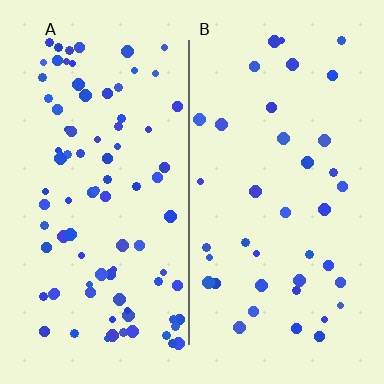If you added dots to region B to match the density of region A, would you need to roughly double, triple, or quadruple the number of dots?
Approximately double.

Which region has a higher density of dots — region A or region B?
A (the left).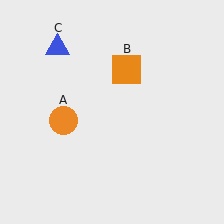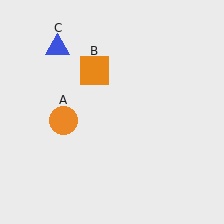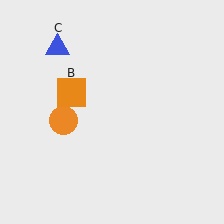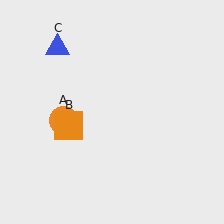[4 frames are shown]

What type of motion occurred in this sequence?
The orange square (object B) rotated counterclockwise around the center of the scene.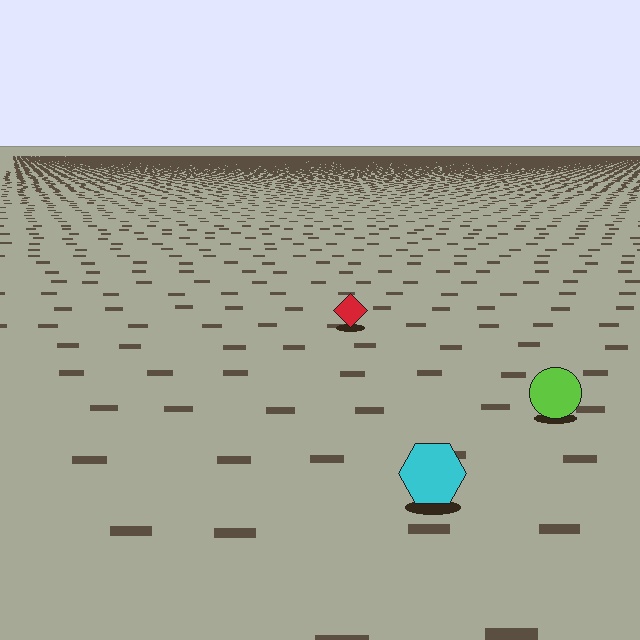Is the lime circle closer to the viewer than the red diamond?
Yes. The lime circle is closer — you can tell from the texture gradient: the ground texture is coarser near it.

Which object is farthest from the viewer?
The red diamond is farthest from the viewer. It appears smaller and the ground texture around it is denser.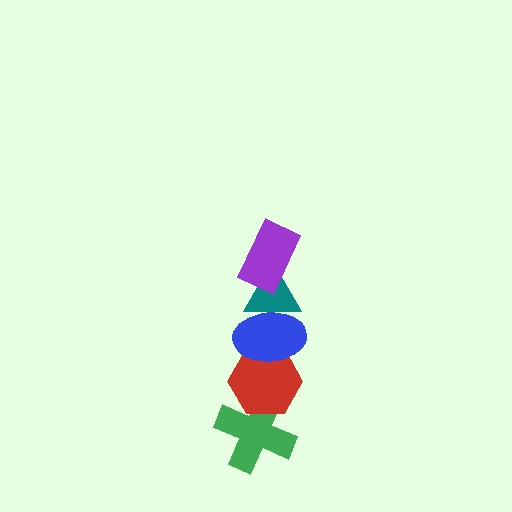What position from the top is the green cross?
The green cross is 5th from the top.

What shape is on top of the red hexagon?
The blue ellipse is on top of the red hexagon.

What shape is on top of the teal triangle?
The purple rectangle is on top of the teal triangle.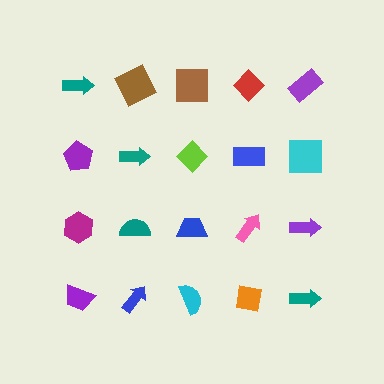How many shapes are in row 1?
5 shapes.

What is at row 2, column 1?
A purple pentagon.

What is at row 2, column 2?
A teal arrow.